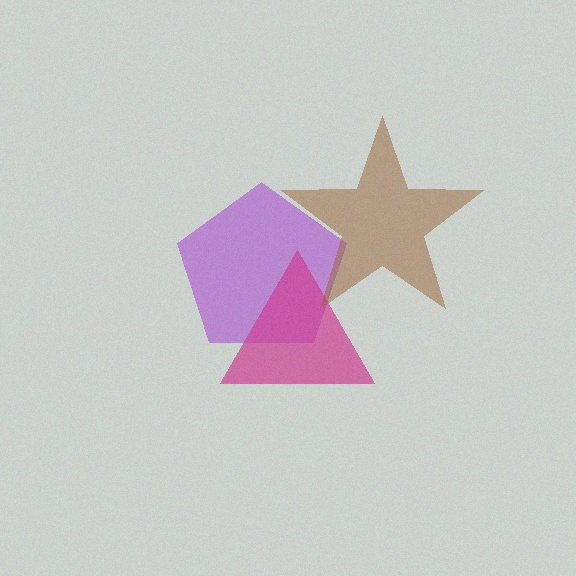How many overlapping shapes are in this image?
There are 3 overlapping shapes in the image.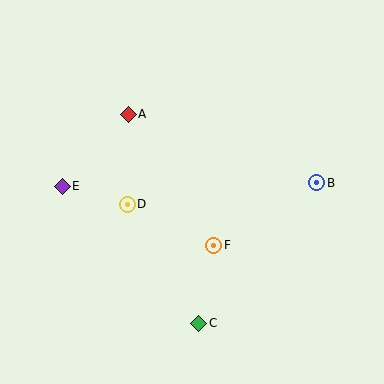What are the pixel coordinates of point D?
Point D is at (127, 204).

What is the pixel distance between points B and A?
The distance between B and A is 201 pixels.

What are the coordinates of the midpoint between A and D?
The midpoint between A and D is at (128, 159).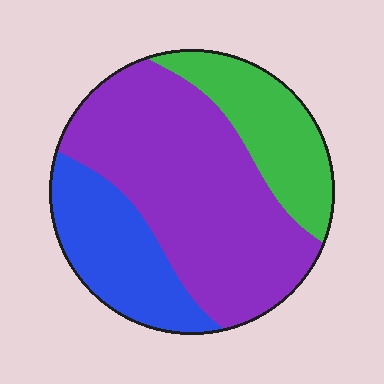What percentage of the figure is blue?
Blue covers roughly 25% of the figure.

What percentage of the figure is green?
Green covers around 20% of the figure.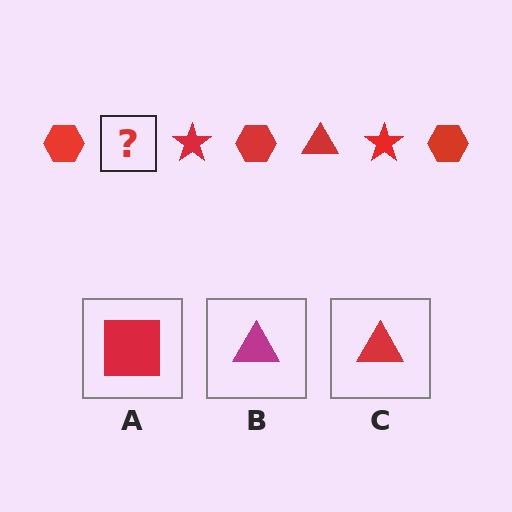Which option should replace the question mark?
Option C.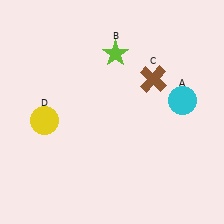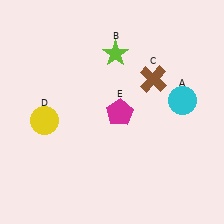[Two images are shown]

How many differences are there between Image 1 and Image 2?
There is 1 difference between the two images.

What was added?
A magenta pentagon (E) was added in Image 2.